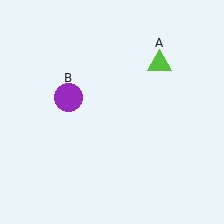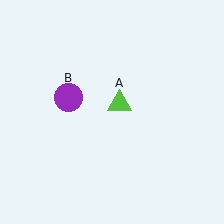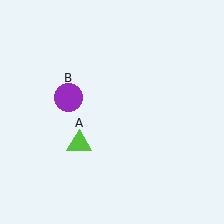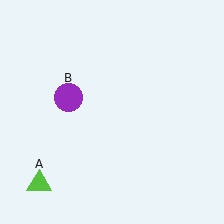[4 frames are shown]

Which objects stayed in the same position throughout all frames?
Purple circle (object B) remained stationary.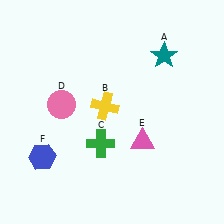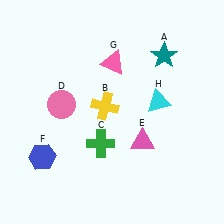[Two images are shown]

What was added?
A pink triangle (G), a cyan triangle (H) were added in Image 2.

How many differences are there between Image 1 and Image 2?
There are 2 differences between the two images.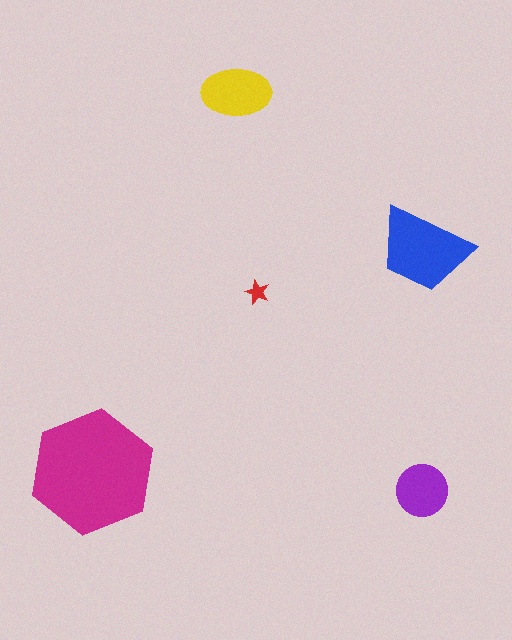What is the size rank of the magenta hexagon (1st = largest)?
1st.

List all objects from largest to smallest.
The magenta hexagon, the blue trapezoid, the yellow ellipse, the purple circle, the red star.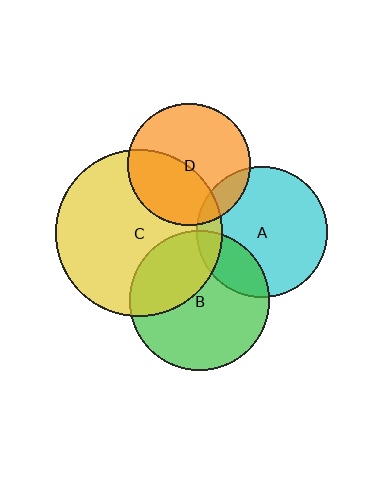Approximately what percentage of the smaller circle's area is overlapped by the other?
Approximately 10%.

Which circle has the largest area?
Circle C (yellow).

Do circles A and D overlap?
Yes.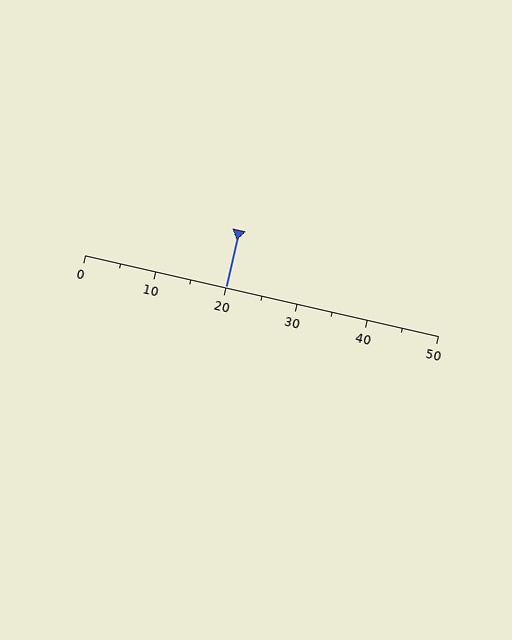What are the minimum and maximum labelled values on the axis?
The axis runs from 0 to 50.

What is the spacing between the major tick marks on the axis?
The major ticks are spaced 10 apart.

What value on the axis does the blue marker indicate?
The marker indicates approximately 20.